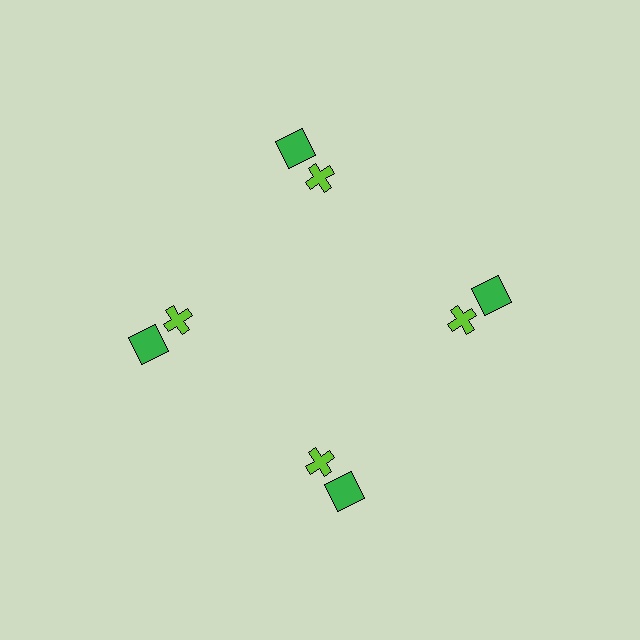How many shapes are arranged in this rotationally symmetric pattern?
There are 8 shapes, arranged in 4 groups of 2.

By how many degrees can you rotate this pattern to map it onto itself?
The pattern maps onto itself every 90 degrees of rotation.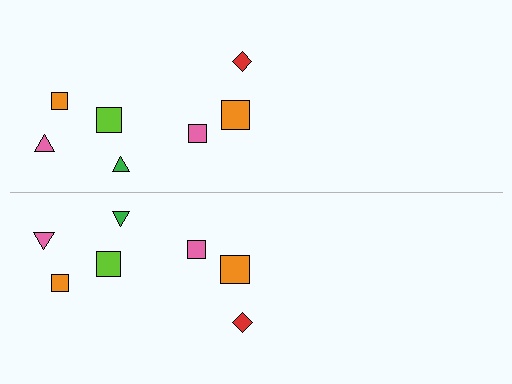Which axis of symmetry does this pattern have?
The pattern has a horizontal axis of symmetry running through the center of the image.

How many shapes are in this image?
There are 14 shapes in this image.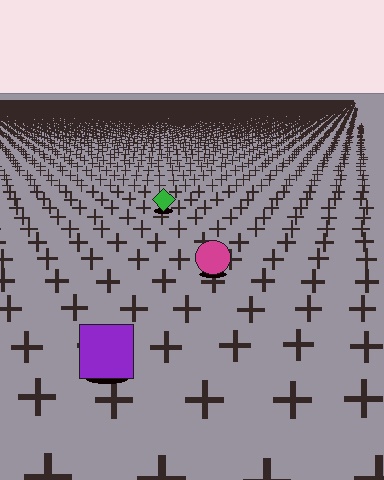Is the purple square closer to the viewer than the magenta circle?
Yes. The purple square is closer — you can tell from the texture gradient: the ground texture is coarser near it.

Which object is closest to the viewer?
The purple square is closest. The texture marks near it are larger and more spread out.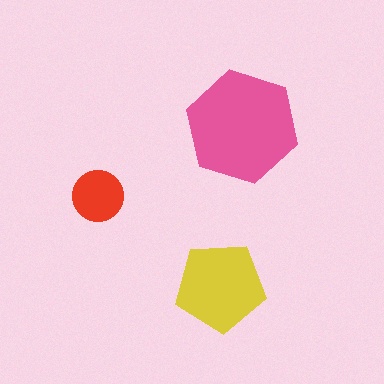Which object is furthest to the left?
The red circle is leftmost.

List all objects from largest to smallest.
The pink hexagon, the yellow pentagon, the red circle.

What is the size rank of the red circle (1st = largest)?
3rd.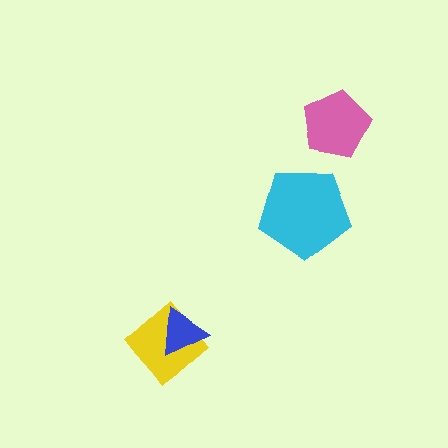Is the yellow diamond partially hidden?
Yes, it is partially covered by another shape.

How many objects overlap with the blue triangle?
1 object overlaps with the blue triangle.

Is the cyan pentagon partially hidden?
No, no other shape covers it.